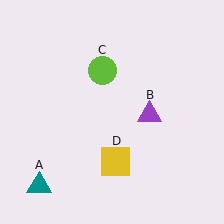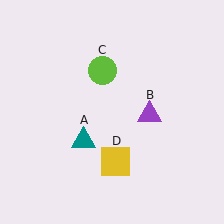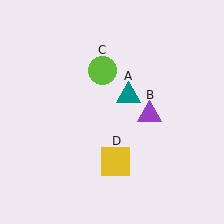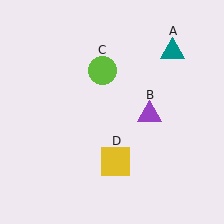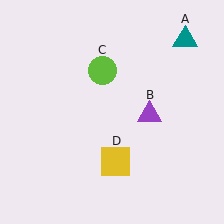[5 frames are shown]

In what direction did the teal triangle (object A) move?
The teal triangle (object A) moved up and to the right.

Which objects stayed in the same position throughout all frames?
Purple triangle (object B) and lime circle (object C) and yellow square (object D) remained stationary.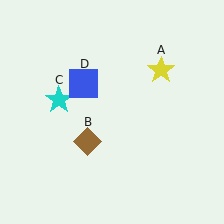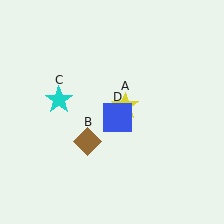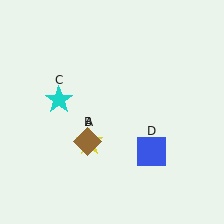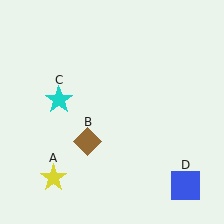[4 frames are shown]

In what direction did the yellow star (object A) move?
The yellow star (object A) moved down and to the left.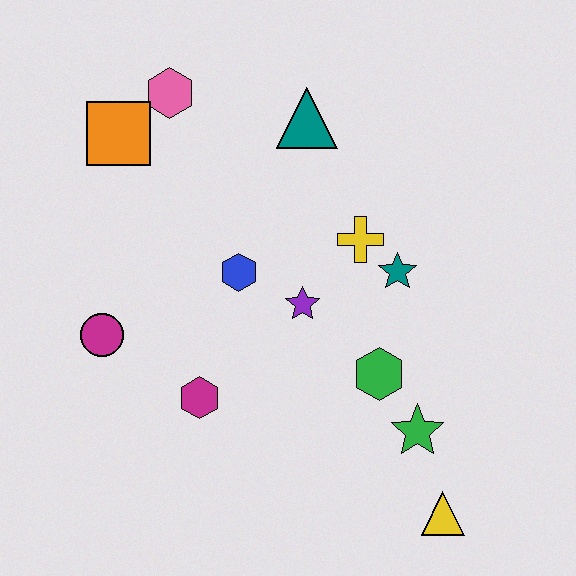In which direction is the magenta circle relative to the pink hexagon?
The magenta circle is below the pink hexagon.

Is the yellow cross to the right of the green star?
No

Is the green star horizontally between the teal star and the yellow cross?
No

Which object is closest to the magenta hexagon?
The magenta circle is closest to the magenta hexagon.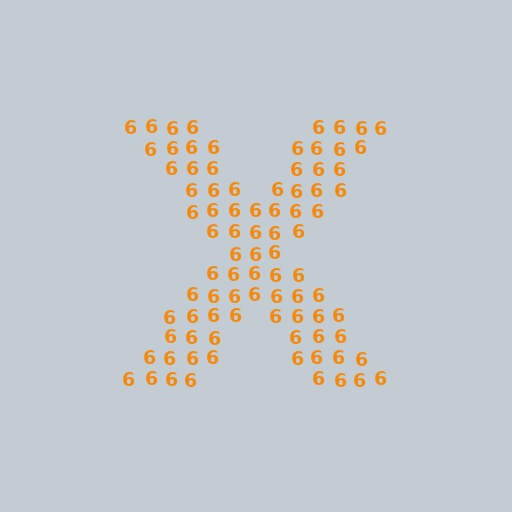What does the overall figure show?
The overall figure shows the letter X.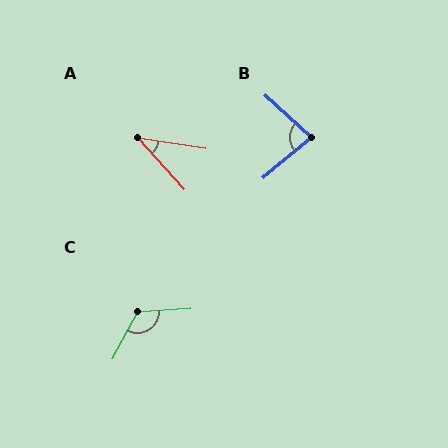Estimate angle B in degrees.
Approximately 82 degrees.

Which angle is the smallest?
A, at approximately 39 degrees.